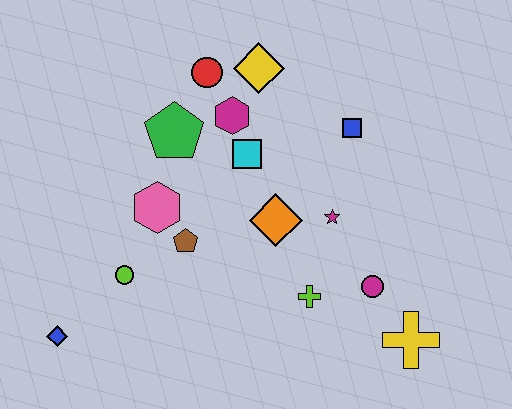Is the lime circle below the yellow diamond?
Yes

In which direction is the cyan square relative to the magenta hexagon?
The cyan square is below the magenta hexagon.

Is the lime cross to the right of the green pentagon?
Yes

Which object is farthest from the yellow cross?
The blue diamond is farthest from the yellow cross.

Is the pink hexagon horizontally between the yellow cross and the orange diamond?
No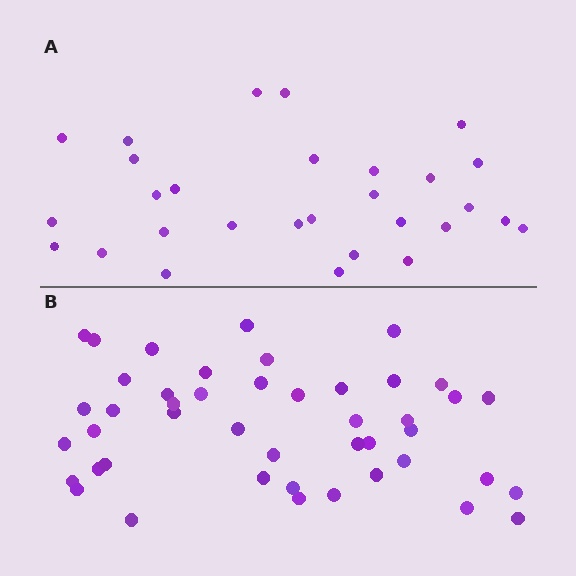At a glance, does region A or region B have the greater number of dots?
Region B (the bottom region) has more dots.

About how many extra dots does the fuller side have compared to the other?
Region B has approximately 15 more dots than region A.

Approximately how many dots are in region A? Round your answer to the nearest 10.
About 30 dots. (The exact count is 29, which rounds to 30.)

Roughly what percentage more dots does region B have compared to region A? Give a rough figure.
About 55% more.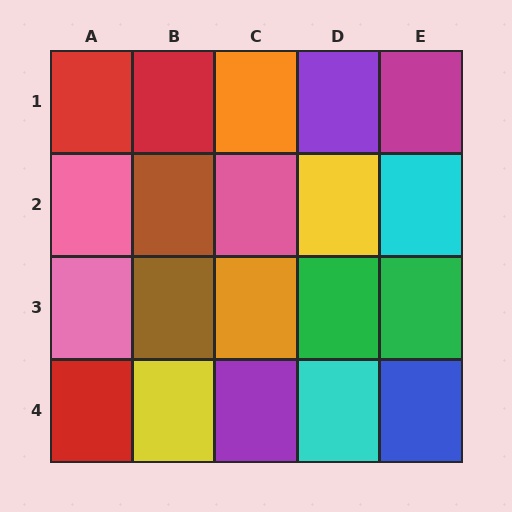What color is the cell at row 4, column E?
Blue.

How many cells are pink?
3 cells are pink.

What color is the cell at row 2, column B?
Brown.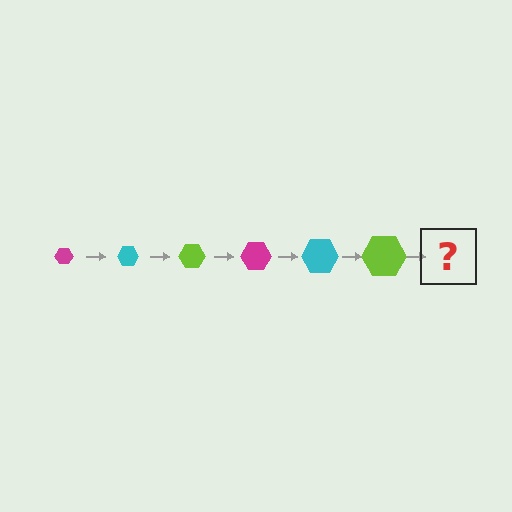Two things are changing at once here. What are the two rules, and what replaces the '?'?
The two rules are that the hexagon grows larger each step and the color cycles through magenta, cyan, and lime. The '?' should be a magenta hexagon, larger than the previous one.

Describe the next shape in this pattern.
It should be a magenta hexagon, larger than the previous one.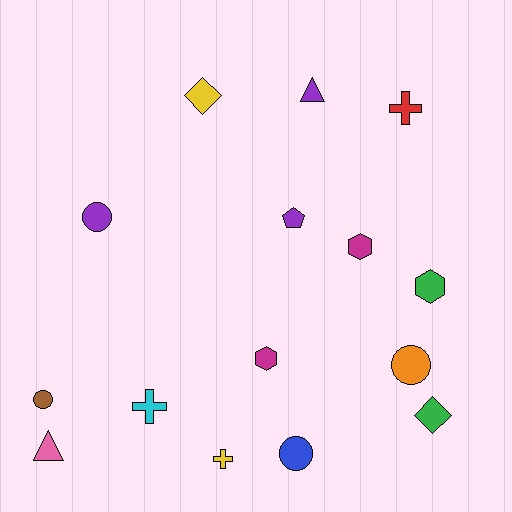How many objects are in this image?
There are 15 objects.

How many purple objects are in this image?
There are 3 purple objects.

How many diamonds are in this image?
There are 2 diamonds.